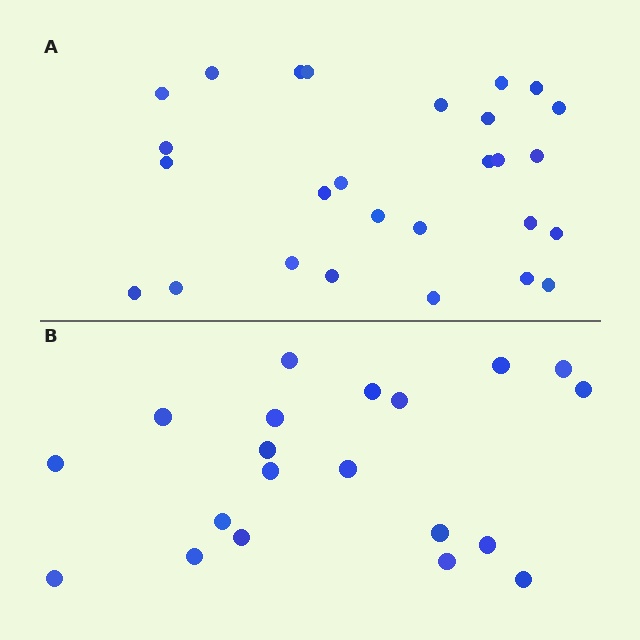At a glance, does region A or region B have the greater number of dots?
Region A (the top region) has more dots.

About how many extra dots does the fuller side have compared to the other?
Region A has roughly 8 or so more dots than region B.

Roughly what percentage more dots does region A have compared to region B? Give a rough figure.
About 35% more.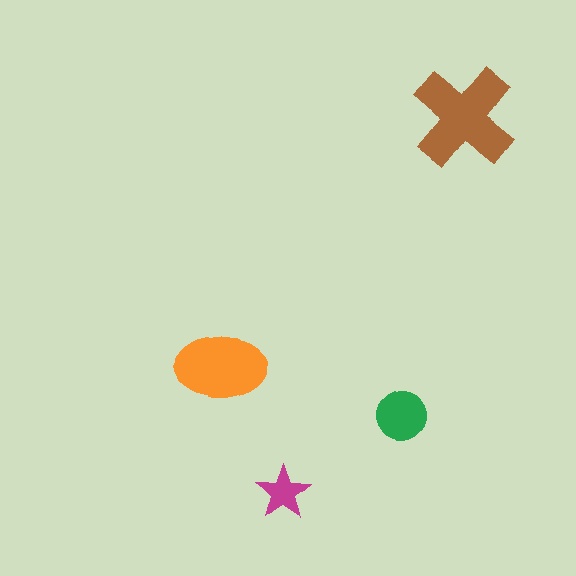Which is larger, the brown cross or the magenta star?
The brown cross.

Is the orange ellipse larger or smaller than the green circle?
Larger.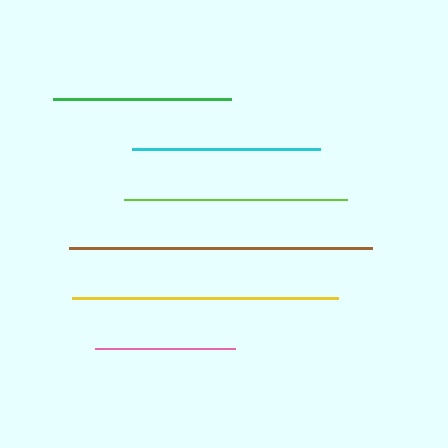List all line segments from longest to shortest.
From longest to shortest: brown, yellow, lime, cyan, green, pink.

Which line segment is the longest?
The brown line is the longest at approximately 303 pixels.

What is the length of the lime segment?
The lime segment is approximately 223 pixels long.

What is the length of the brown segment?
The brown segment is approximately 303 pixels long.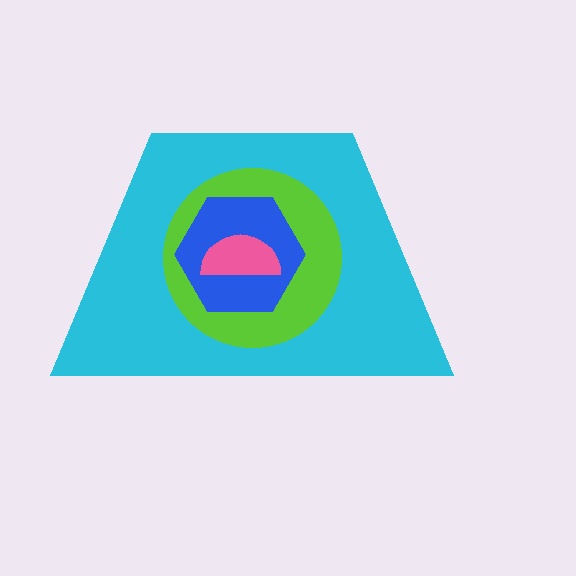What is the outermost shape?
The cyan trapezoid.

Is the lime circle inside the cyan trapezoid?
Yes.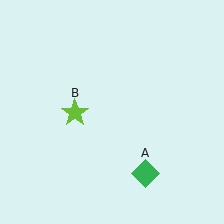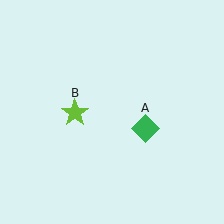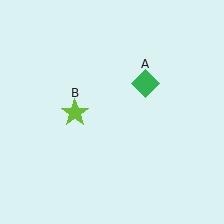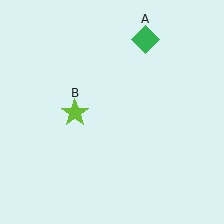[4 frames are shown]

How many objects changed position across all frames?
1 object changed position: green diamond (object A).